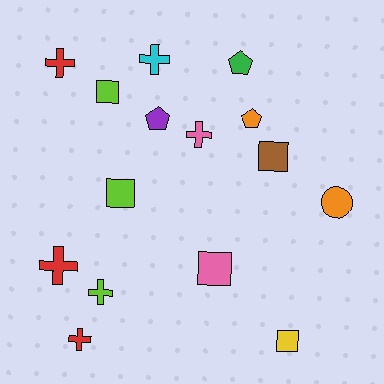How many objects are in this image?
There are 15 objects.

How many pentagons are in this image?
There are 3 pentagons.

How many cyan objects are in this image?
There is 1 cyan object.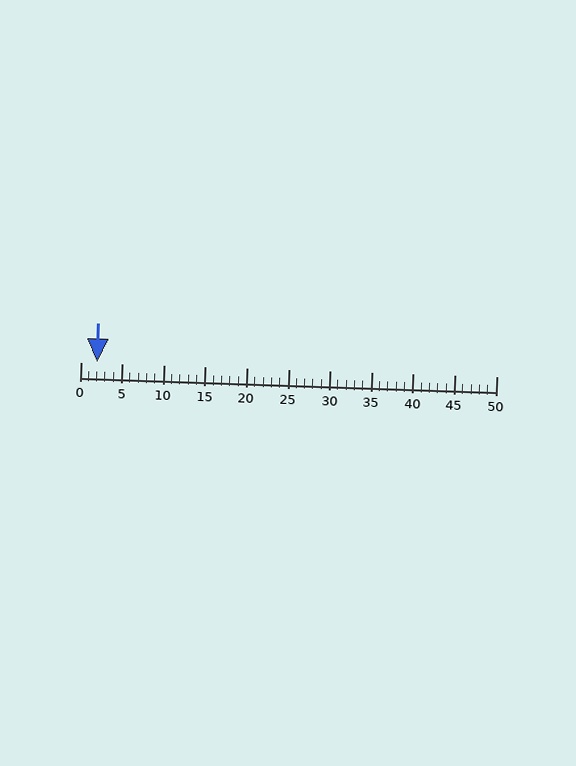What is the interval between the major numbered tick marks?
The major tick marks are spaced 5 units apart.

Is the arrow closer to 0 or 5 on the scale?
The arrow is closer to 0.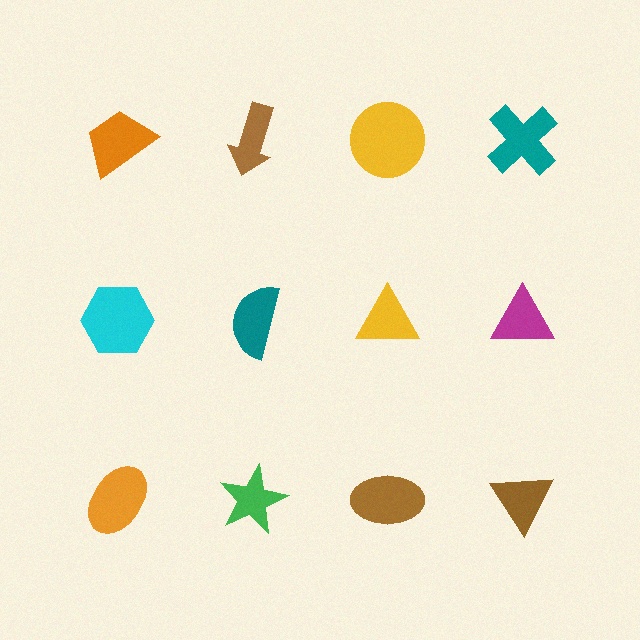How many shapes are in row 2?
4 shapes.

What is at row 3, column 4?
A brown triangle.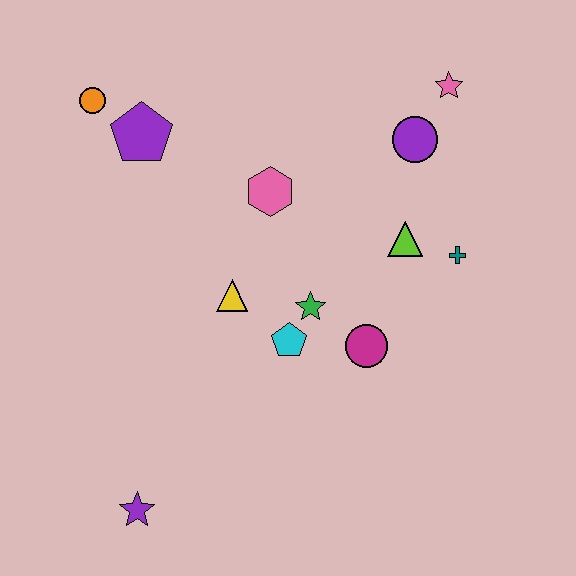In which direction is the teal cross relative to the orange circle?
The teal cross is to the right of the orange circle.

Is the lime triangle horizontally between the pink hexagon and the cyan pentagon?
No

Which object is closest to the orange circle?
The purple pentagon is closest to the orange circle.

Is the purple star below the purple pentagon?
Yes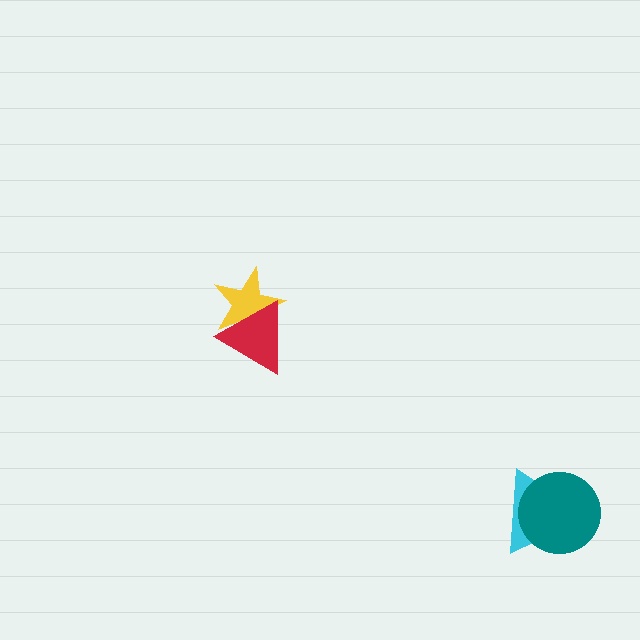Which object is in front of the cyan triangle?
The teal circle is in front of the cyan triangle.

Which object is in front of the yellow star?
The red triangle is in front of the yellow star.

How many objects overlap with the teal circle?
1 object overlaps with the teal circle.